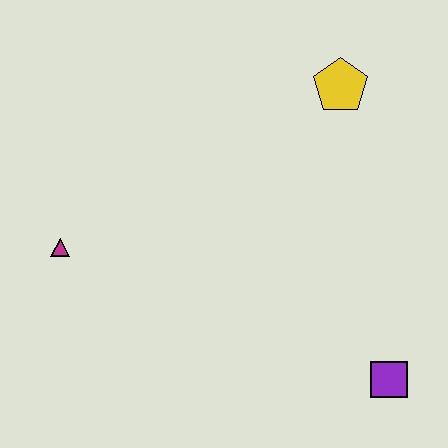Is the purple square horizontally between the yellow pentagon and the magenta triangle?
No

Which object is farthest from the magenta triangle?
The purple square is farthest from the magenta triangle.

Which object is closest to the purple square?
The yellow pentagon is closest to the purple square.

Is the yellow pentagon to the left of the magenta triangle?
No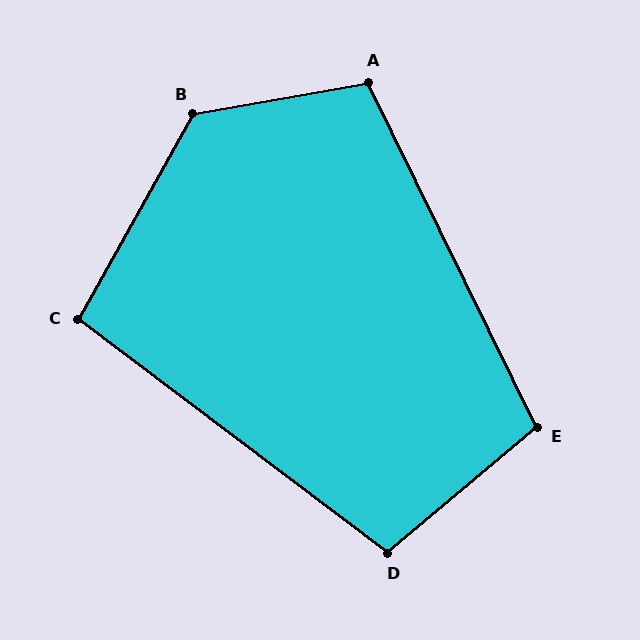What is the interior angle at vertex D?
Approximately 103 degrees (obtuse).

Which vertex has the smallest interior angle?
C, at approximately 98 degrees.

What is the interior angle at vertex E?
Approximately 104 degrees (obtuse).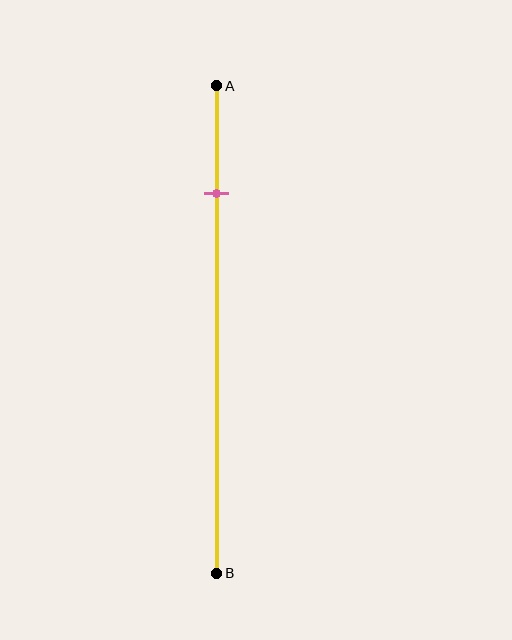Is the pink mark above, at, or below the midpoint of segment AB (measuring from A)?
The pink mark is above the midpoint of segment AB.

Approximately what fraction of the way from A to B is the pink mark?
The pink mark is approximately 20% of the way from A to B.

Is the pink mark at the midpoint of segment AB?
No, the mark is at about 20% from A, not at the 50% midpoint.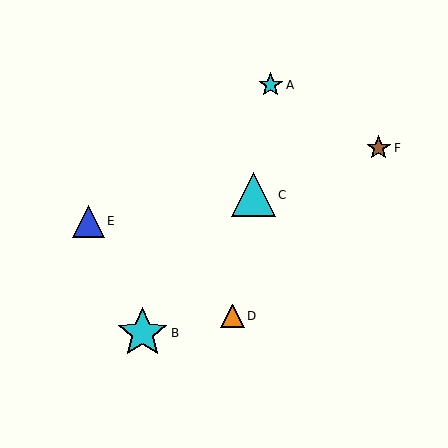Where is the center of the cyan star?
The center of the cyan star is at (271, 85).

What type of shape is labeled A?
Shape A is a cyan star.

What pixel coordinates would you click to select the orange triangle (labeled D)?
Click at (233, 316) to select the orange triangle D.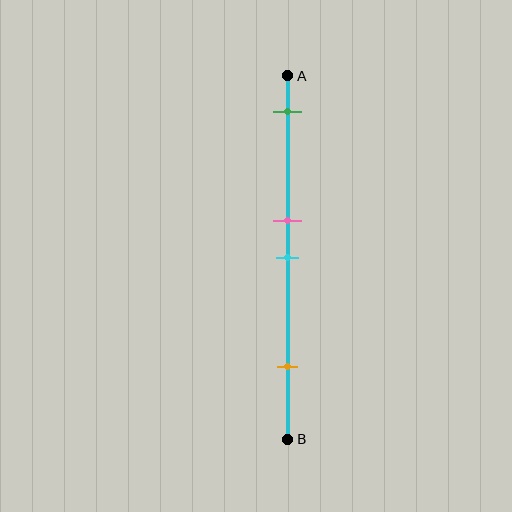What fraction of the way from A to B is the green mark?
The green mark is approximately 10% (0.1) of the way from A to B.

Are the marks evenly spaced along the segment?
No, the marks are not evenly spaced.